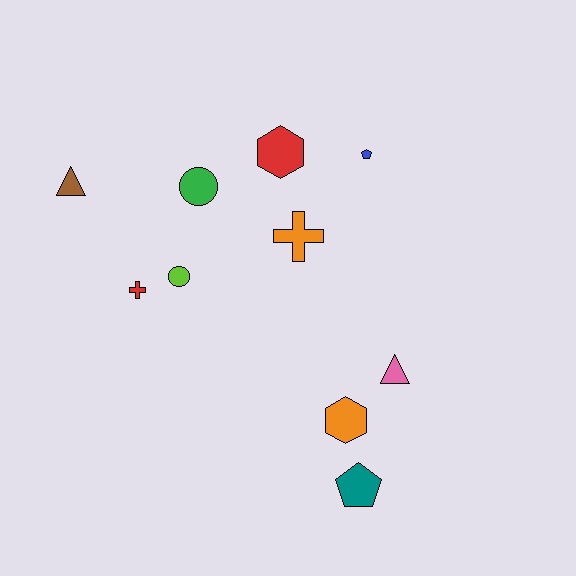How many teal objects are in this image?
There is 1 teal object.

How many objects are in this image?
There are 10 objects.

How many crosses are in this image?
There are 2 crosses.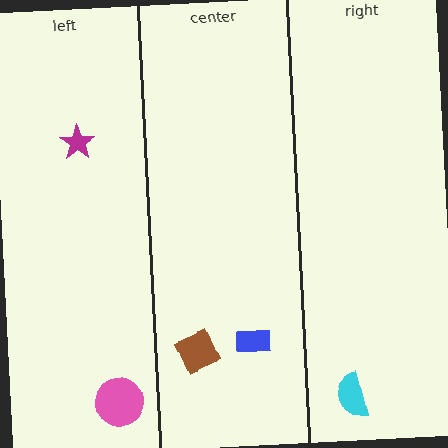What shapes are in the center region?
The brown diamond, the blue rectangle.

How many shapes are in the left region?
2.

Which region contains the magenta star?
The left region.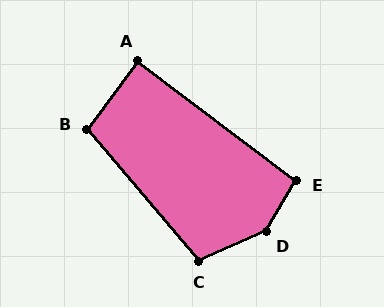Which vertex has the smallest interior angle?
A, at approximately 89 degrees.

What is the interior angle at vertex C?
Approximately 107 degrees (obtuse).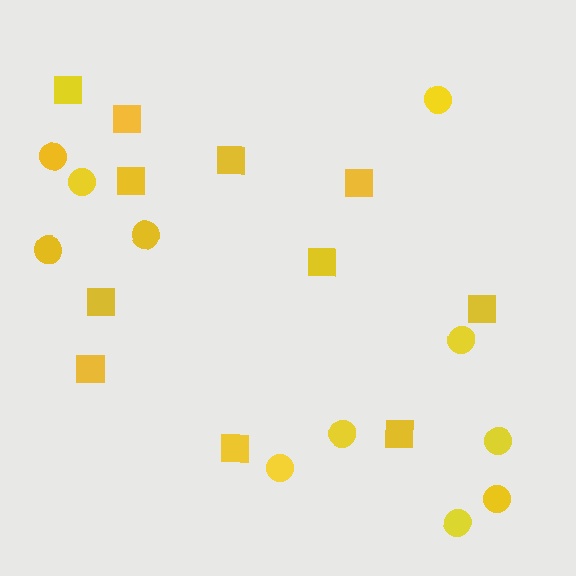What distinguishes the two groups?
There are 2 groups: one group of squares (11) and one group of circles (11).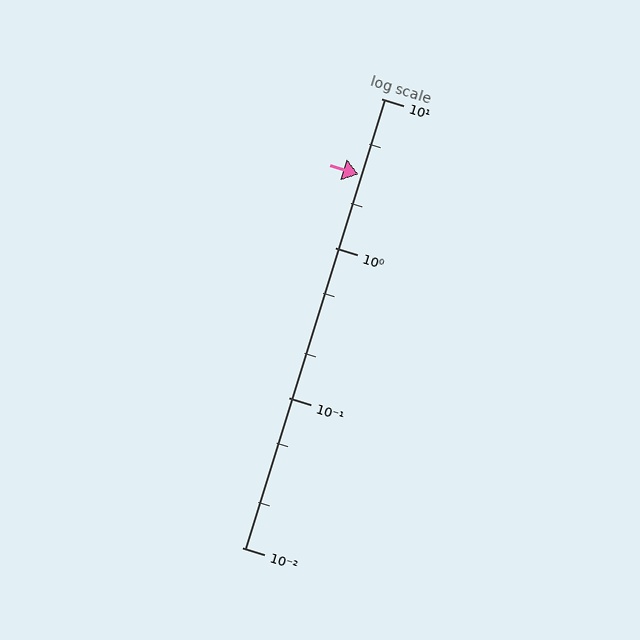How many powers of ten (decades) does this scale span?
The scale spans 3 decades, from 0.01 to 10.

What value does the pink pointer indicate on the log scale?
The pointer indicates approximately 3.1.